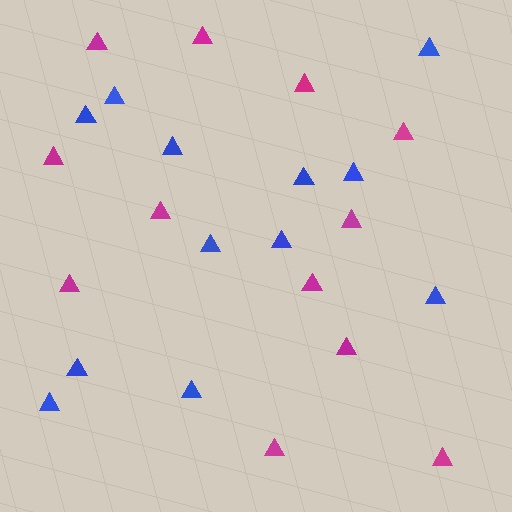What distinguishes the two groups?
There are 2 groups: one group of blue triangles (12) and one group of magenta triangles (12).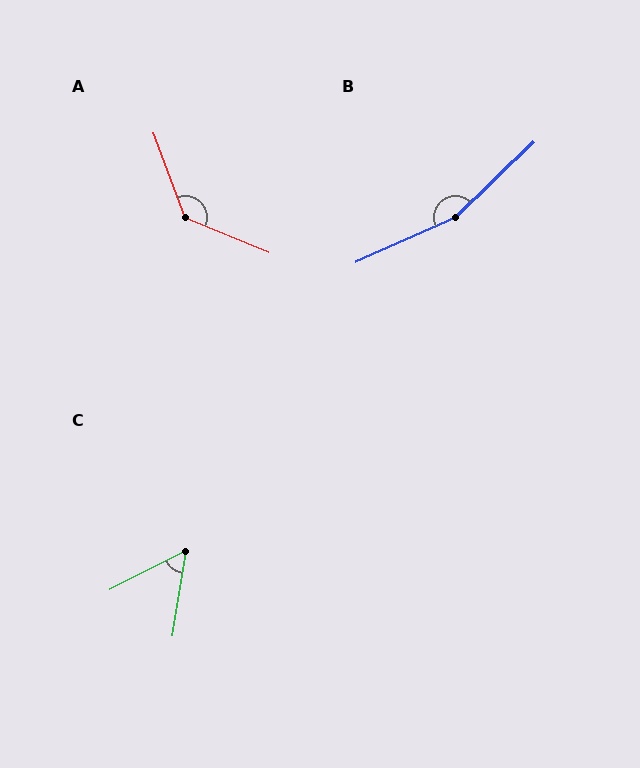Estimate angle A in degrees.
Approximately 132 degrees.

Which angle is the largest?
B, at approximately 160 degrees.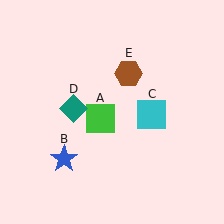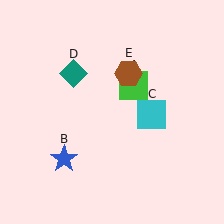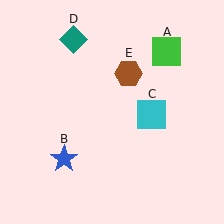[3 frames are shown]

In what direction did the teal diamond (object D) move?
The teal diamond (object D) moved up.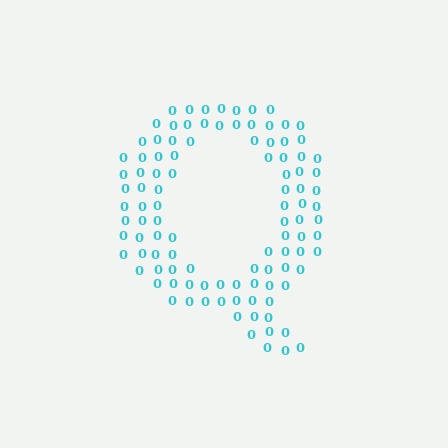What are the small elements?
The small elements are digit 0's.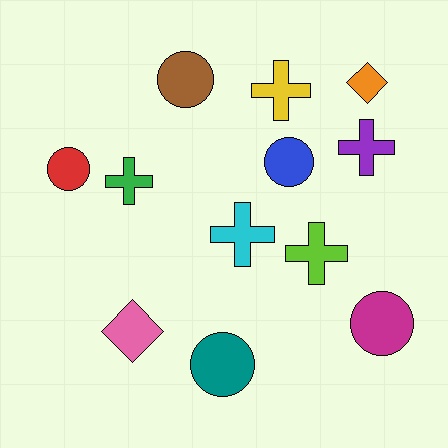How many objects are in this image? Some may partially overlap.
There are 12 objects.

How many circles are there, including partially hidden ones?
There are 5 circles.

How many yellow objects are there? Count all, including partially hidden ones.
There is 1 yellow object.